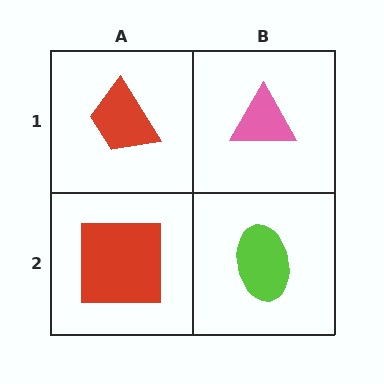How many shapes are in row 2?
2 shapes.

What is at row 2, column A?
A red square.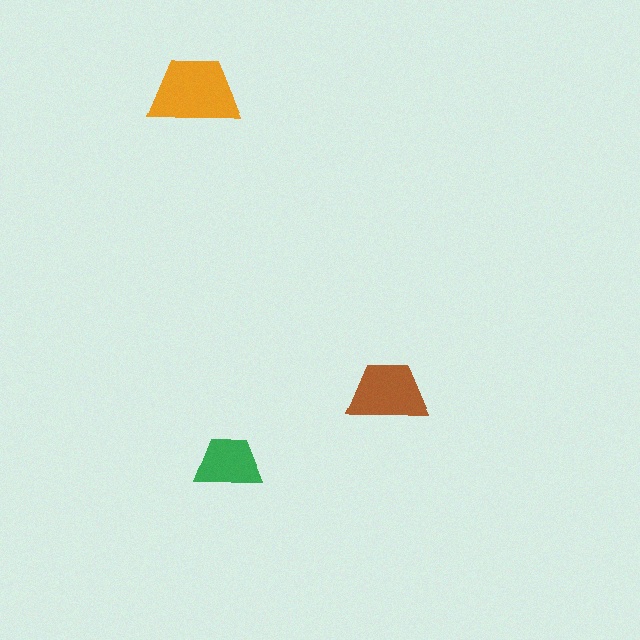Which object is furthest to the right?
The brown trapezoid is rightmost.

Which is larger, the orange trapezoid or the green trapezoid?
The orange one.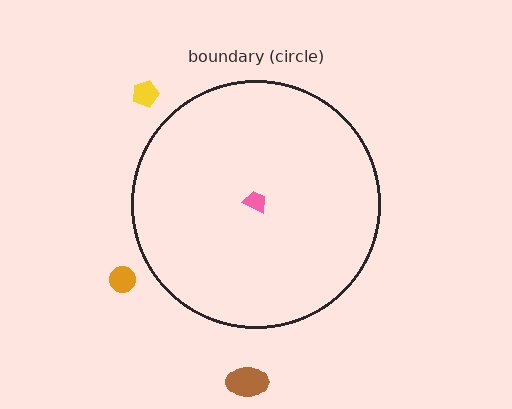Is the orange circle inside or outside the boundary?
Outside.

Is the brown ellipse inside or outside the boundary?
Outside.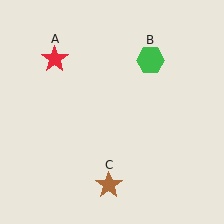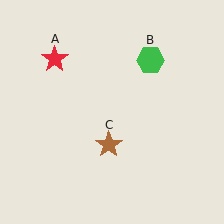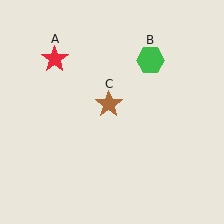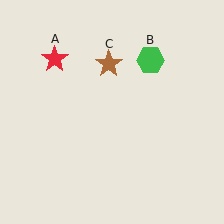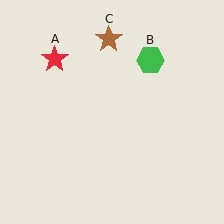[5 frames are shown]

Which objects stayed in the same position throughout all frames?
Red star (object A) and green hexagon (object B) remained stationary.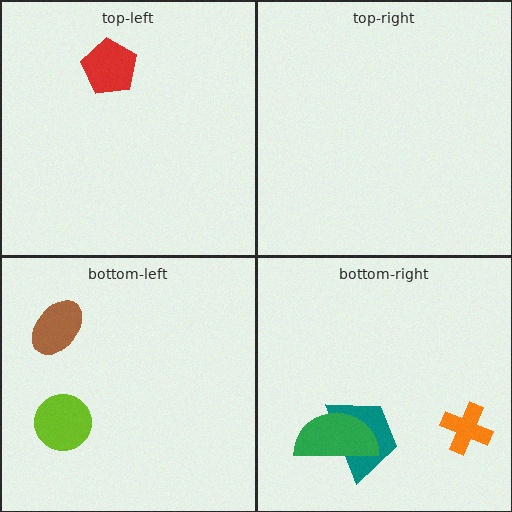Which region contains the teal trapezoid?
The bottom-right region.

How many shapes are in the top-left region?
1.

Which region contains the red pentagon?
The top-left region.